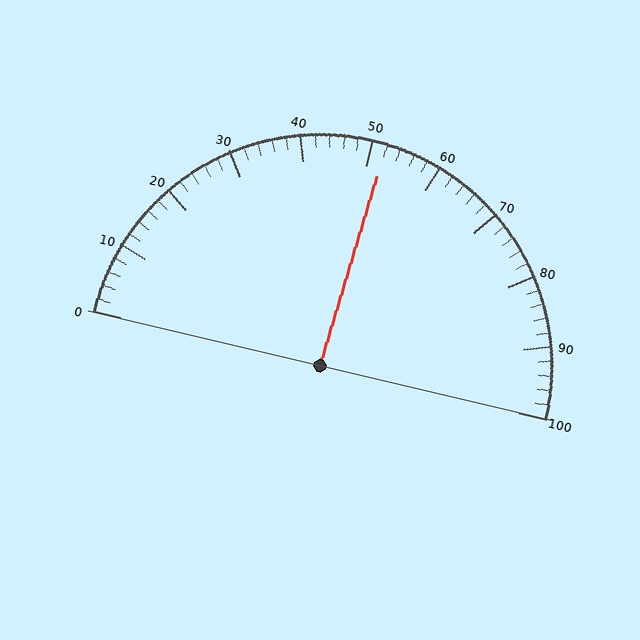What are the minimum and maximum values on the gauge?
The gauge ranges from 0 to 100.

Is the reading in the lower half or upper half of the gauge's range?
The reading is in the upper half of the range (0 to 100).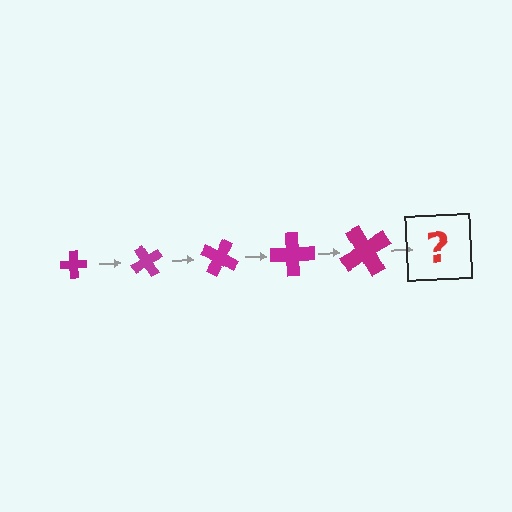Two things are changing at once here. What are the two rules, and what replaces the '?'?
The two rules are that the cross grows larger each step and it rotates 60 degrees each step. The '?' should be a cross, larger than the previous one and rotated 300 degrees from the start.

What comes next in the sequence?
The next element should be a cross, larger than the previous one and rotated 300 degrees from the start.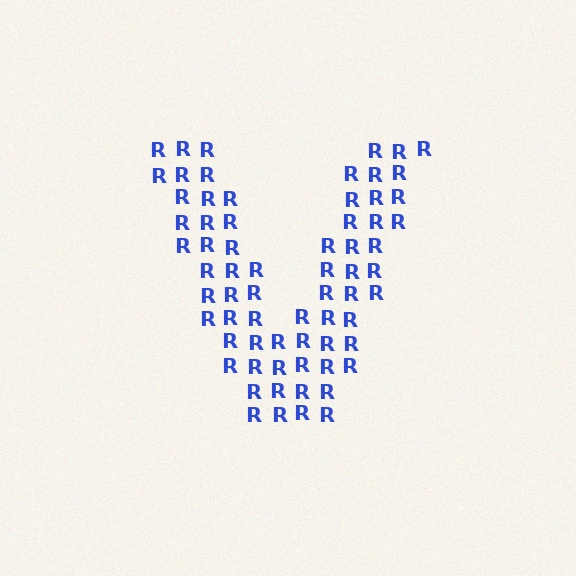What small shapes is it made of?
It is made of small letter R's.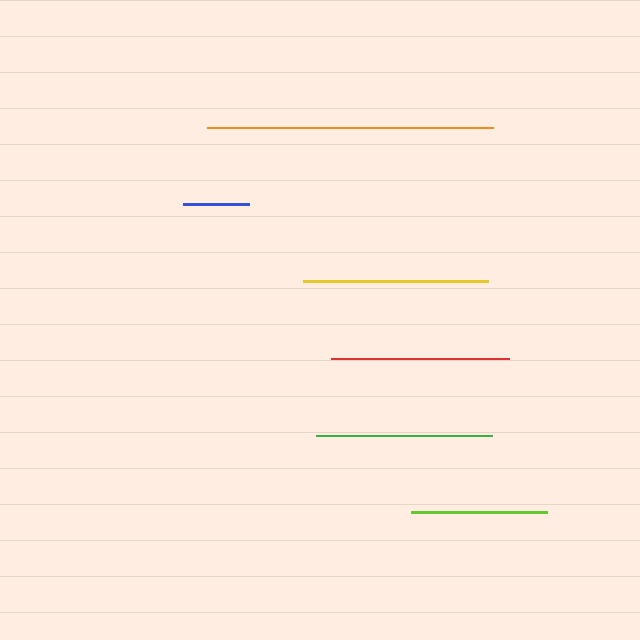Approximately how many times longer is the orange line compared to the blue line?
The orange line is approximately 4.4 times the length of the blue line.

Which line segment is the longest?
The orange line is the longest at approximately 286 pixels.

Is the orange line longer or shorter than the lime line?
The orange line is longer than the lime line.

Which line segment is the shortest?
The blue line is the shortest at approximately 66 pixels.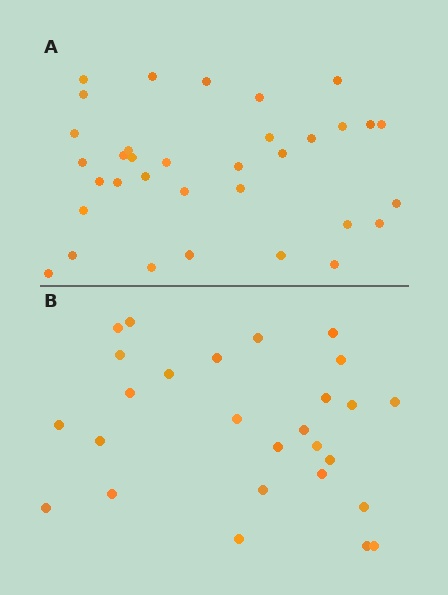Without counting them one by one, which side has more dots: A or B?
Region A (the top region) has more dots.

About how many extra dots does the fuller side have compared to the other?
Region A has roughly 8 or so more dots than region B.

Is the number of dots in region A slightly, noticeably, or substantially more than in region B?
Region A has noticeably more, but not dramatically so. The ratio is roughly 1.3 to 1.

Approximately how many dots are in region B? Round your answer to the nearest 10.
About 30 dots. (The exact count is 27, which rounds to 30.)